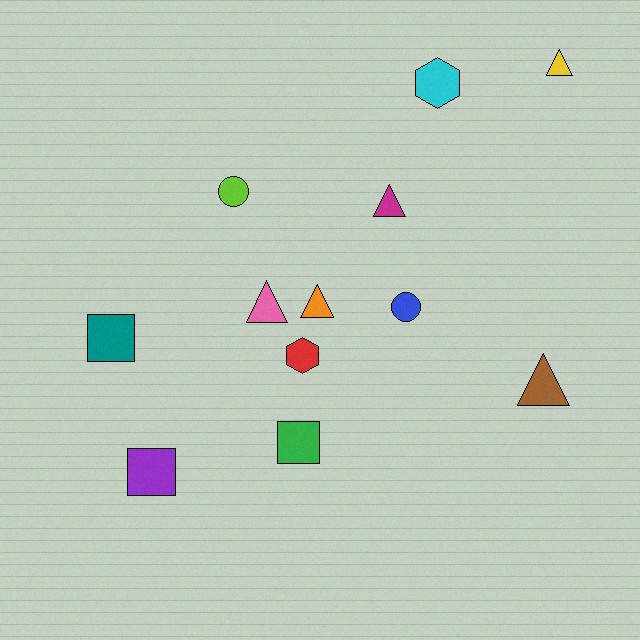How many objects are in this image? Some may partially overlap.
There are 12 objects.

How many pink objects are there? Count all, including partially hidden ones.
There is 1 pink object.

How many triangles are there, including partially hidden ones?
There are 5 triangles.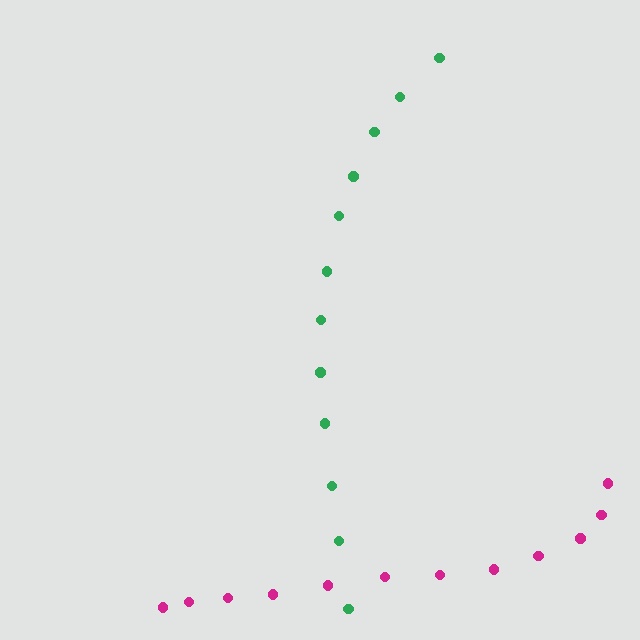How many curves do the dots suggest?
There are 2 distinct paths.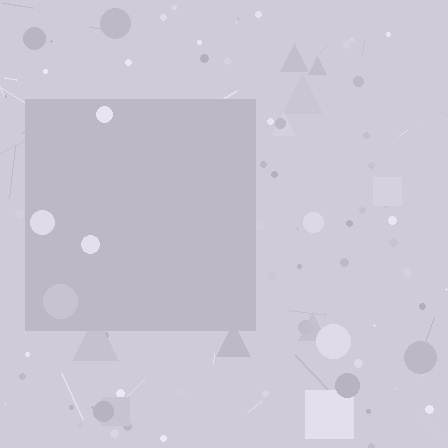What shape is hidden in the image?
A square is hidden in the image.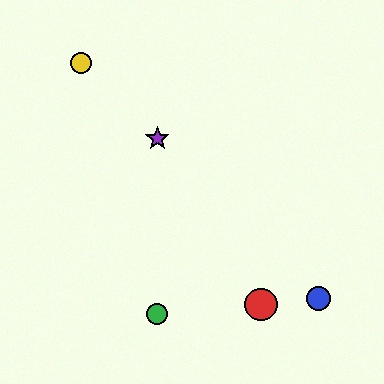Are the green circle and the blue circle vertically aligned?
No, the green circle is at x≈157 and the blue circle is at x≈318.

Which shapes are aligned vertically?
The green circle, the purple star are aligned vertically.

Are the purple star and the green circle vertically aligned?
Yes, both are at x≈157.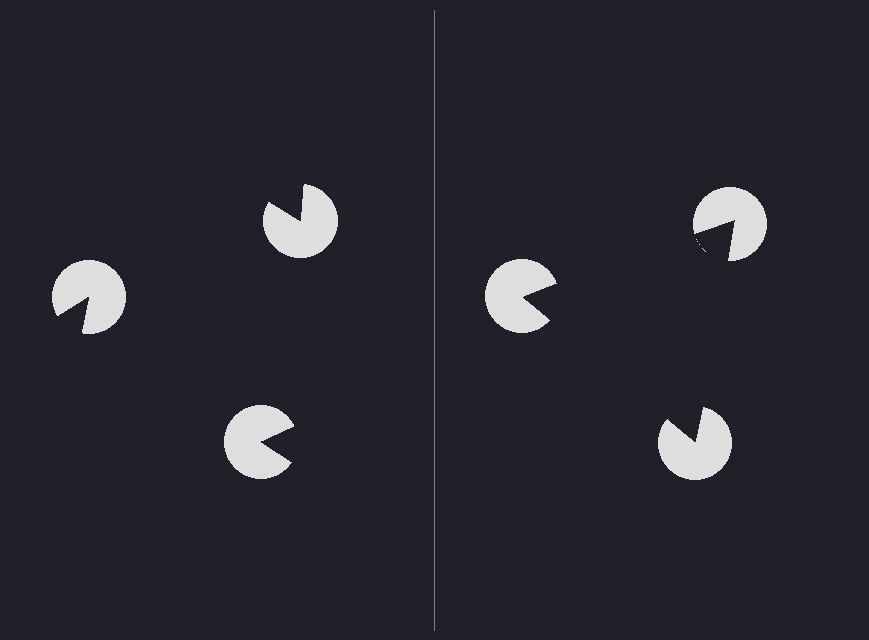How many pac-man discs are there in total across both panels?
6 — 3 on each side.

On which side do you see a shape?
An illusory triangle appears on the right side. On the left side the wedge cuts are rotated, so no coherent shape forms.